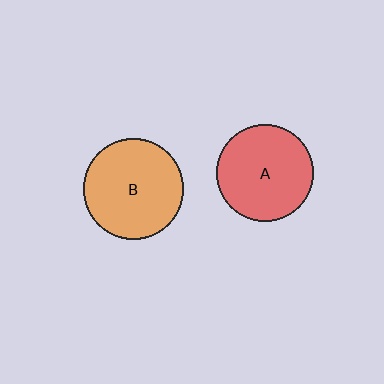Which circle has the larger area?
Circle B (orange).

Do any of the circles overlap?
No, none of the circles overlap.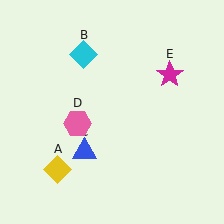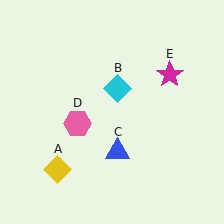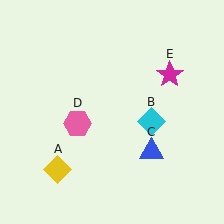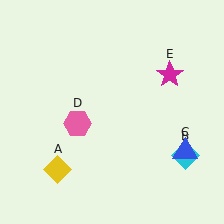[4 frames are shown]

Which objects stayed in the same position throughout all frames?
Yellow diamond (object A) and pink hexagon (object D) and magenta star (object E) remained stationary.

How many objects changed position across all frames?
2 objects changed position: cyan diamond (object B), blue triangle (object C).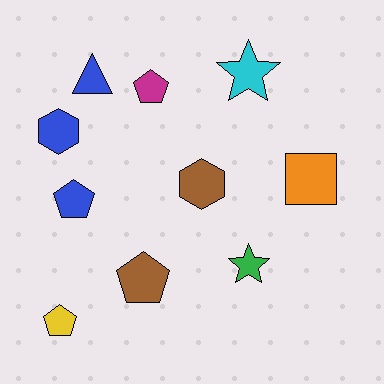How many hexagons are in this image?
There are 2 hexagons.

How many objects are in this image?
There are 10 objects.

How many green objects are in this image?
There is 1 green object.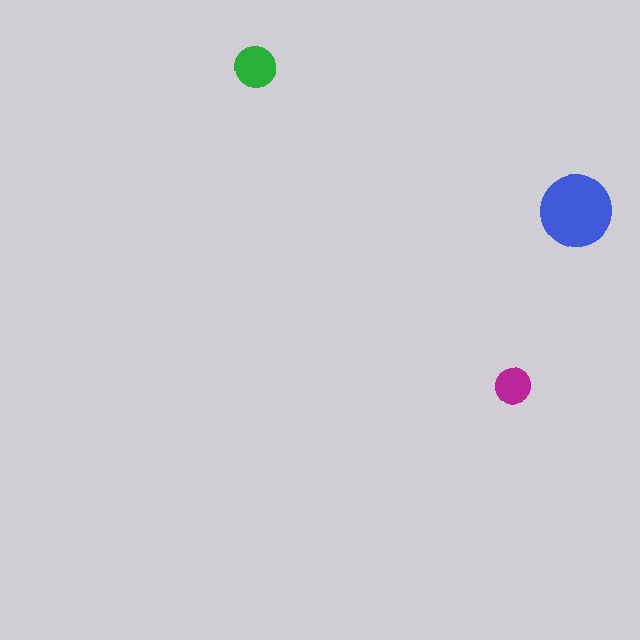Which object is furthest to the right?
The blue circle is rightmost.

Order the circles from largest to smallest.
the blue one, the green one, the magenta one.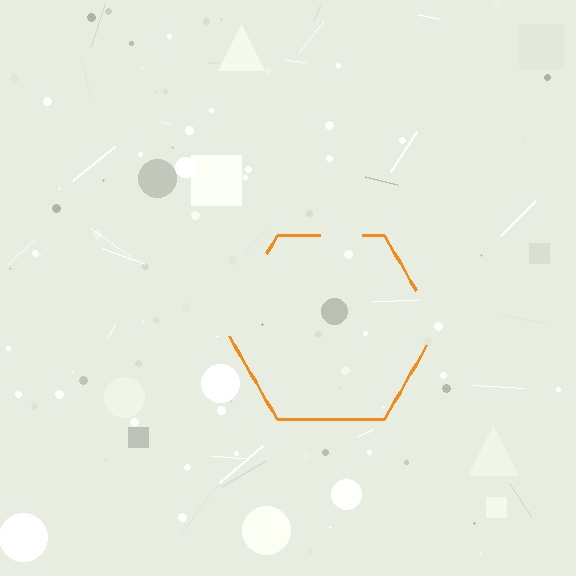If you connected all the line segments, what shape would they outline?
They would outline a hexagon.